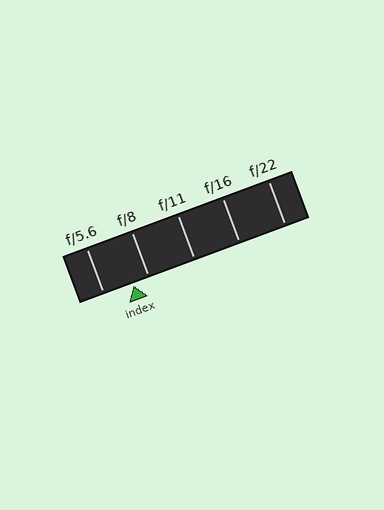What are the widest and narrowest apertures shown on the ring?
The widest aperture shown is f/5.6 and the narrowest is f/22.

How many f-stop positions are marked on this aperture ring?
There are 5 f-stop positions marked.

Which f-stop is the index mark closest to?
The index mark is closest to f/8.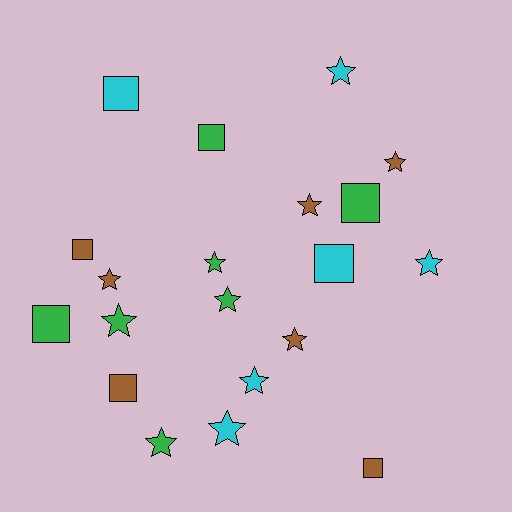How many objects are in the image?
There are 20 objects.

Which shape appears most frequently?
Star, with 12 objects.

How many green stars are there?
There are 4 green stars.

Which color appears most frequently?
Brown, with 7 objects.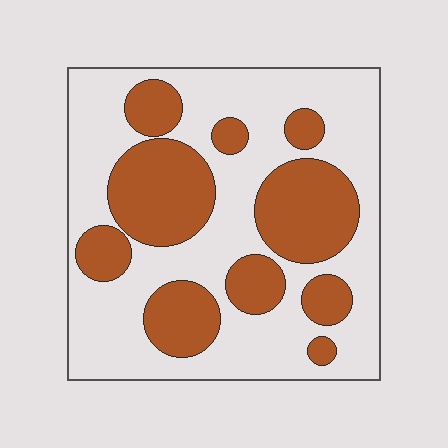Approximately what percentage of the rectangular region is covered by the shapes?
Approximately 35%.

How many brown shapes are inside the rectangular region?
10.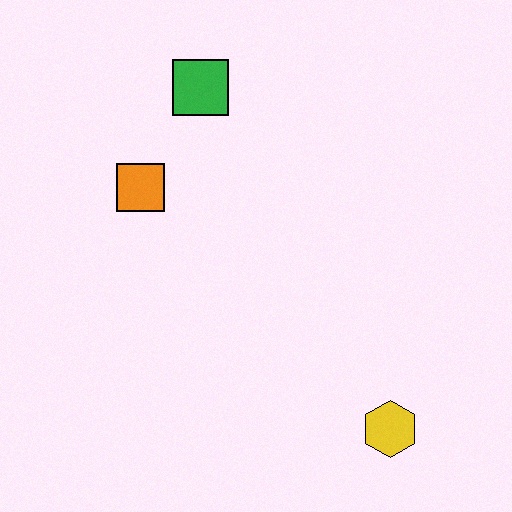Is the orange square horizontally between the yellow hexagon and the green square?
No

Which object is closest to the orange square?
The green square is closest to the orange square.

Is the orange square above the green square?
No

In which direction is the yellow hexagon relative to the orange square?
The yellow hexagon is to the right of the orange square.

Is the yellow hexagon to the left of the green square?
No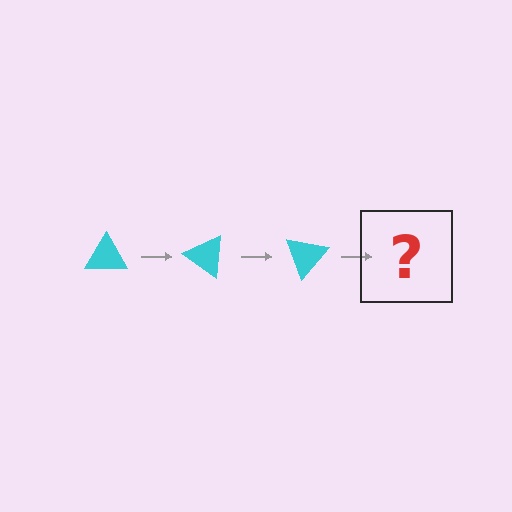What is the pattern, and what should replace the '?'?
The pattern is that the triangle rotates 35 degrees each step. The '?' should be a cyan triangle rotated 105 degrees.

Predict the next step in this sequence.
The next step is a cyan triangle rotated 105 degrees.